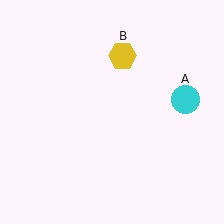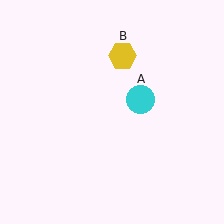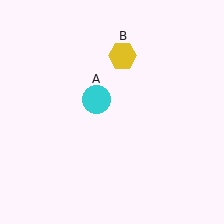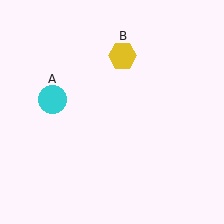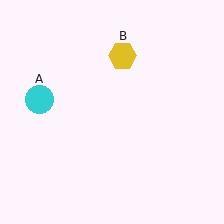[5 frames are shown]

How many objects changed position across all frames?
1 object changed position: cyan circle (object A).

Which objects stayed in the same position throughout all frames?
Yellow hexagon (object B) remained stationary.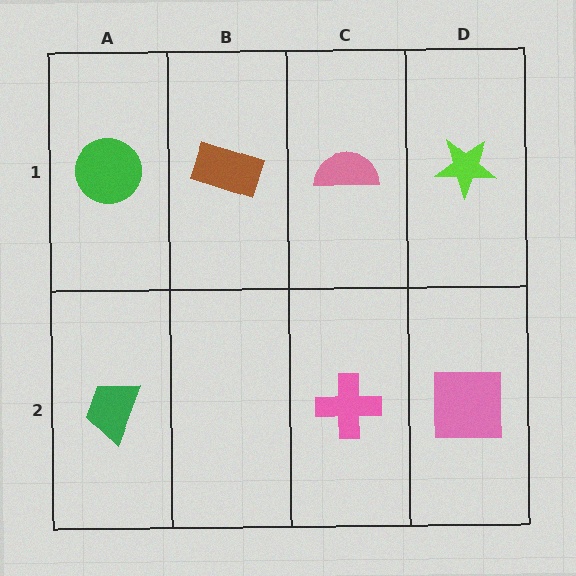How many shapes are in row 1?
4 shapes.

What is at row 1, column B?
A brown rectangle.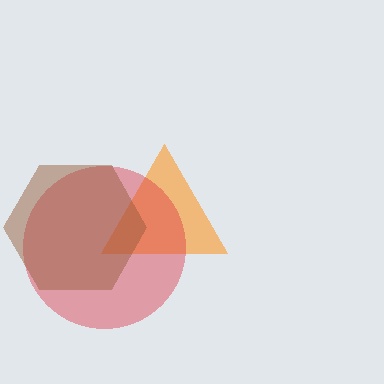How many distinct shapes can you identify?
There are 3 distinct shapes: an orange triangle, a red circle, a brown hexagon.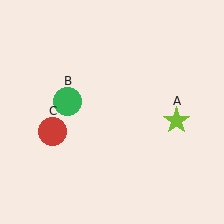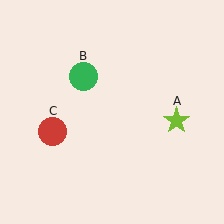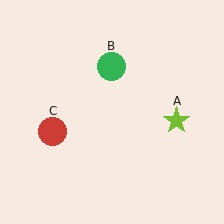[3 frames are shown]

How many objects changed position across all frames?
1 object changed position: green circle (object B).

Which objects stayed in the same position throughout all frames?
Lime star (object A) and red circle (object C) remained stationary.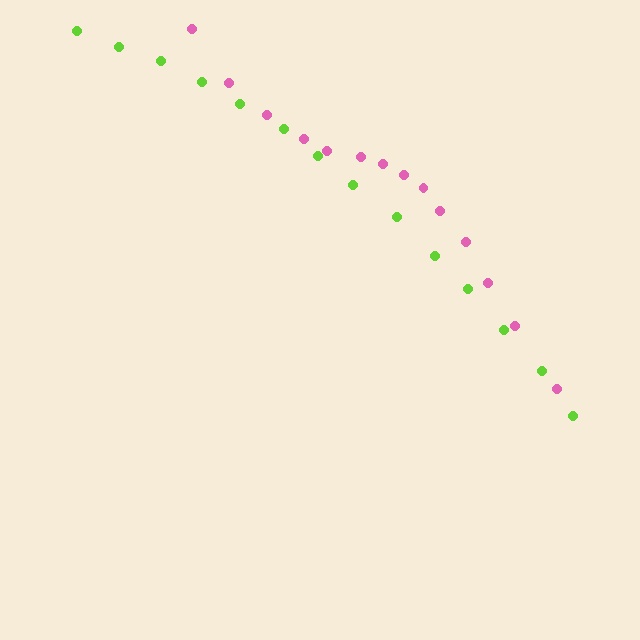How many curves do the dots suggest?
There are 2 distinct paths.